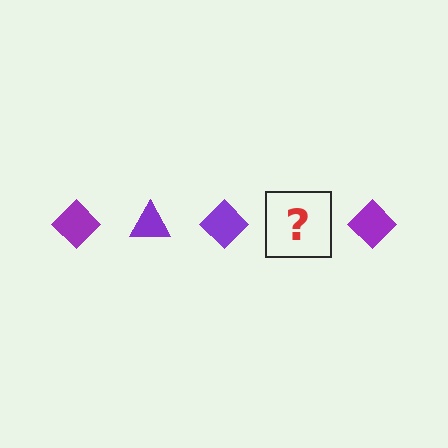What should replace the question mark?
The question mark should be replaced with a purple triangle.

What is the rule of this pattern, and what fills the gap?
The rule is that the pattern cycles through diamond, triangle shapes in purple. The gap should be filled with a purple triangle.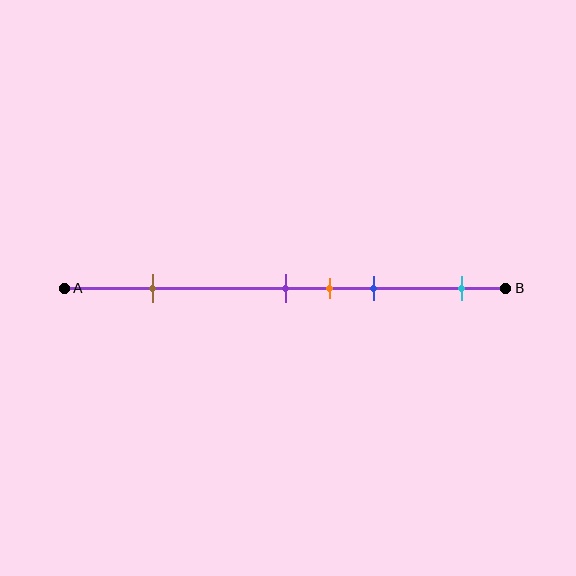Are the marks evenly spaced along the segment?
No, the marks are not evenly spaced.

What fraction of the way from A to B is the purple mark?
The purple mark is approximately 50% (0.5) of the way from A to B.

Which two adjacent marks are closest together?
The purple and orange marks are the closest adjacent pair.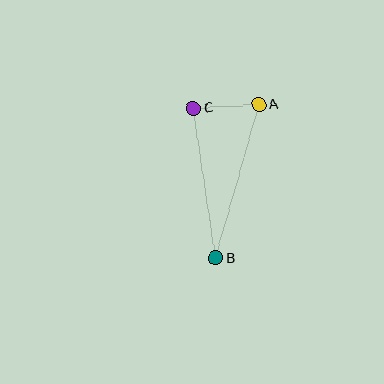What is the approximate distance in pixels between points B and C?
The distance between B and C is approximately 152 pixels.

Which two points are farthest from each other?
Points A and B are farthest from each other.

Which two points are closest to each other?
Points A and C are closest to each other.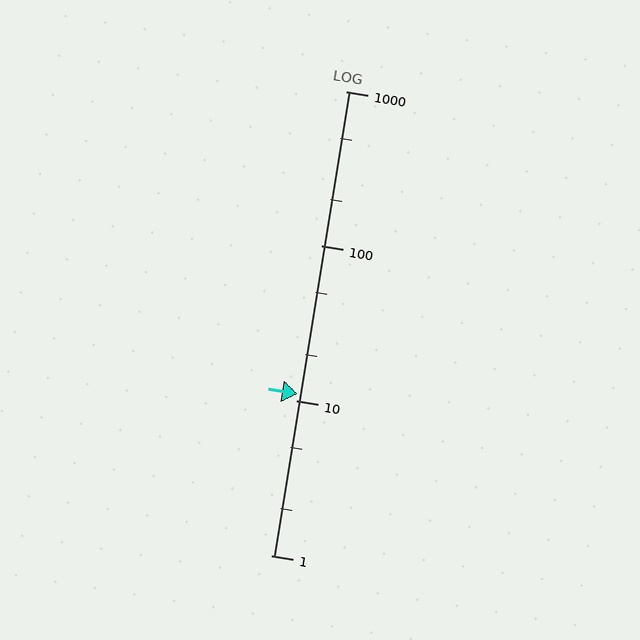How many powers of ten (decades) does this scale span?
The scale spans 3 decades, from 1 to 1000.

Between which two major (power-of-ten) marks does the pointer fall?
The pointer is between 10 and 100.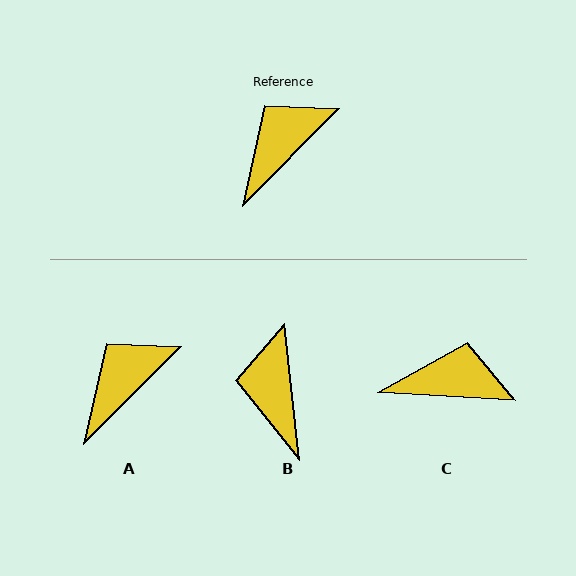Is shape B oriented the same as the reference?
No, it is off by about 51 degrees.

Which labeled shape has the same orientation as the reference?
A.